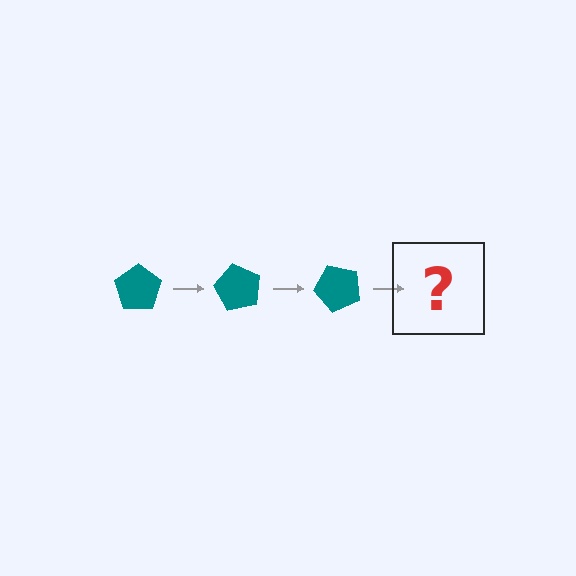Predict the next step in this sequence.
The next step is a teal pentagon rotated 180 degrees.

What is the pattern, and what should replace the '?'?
The pattern is that the pentagon rotates 60 degrees each step. The '?' should be a teal pentagon rotated 180 degrees.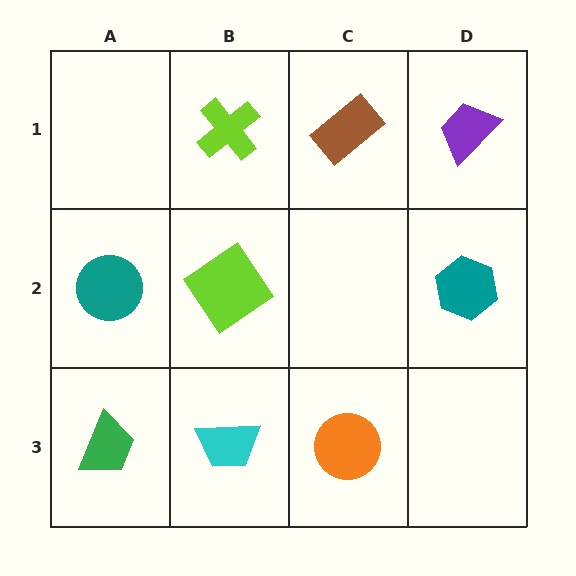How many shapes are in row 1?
3 shapes.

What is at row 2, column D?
A teal hexagon.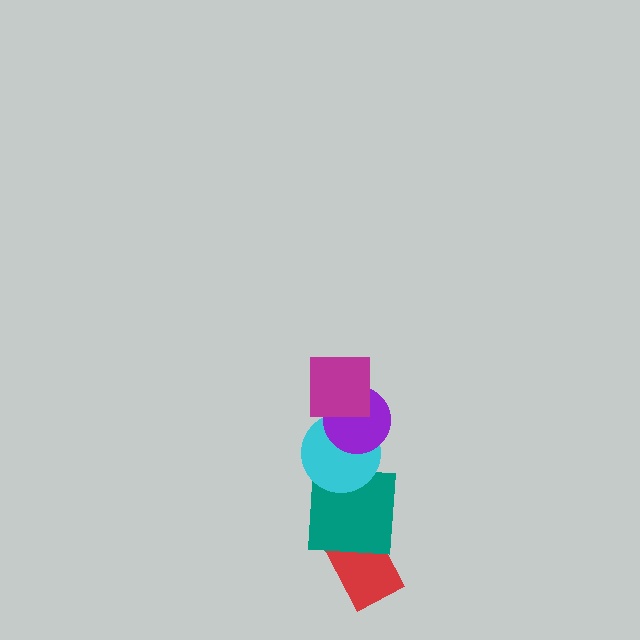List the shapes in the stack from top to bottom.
From top to bottom: the magenta square, the purple circle, the cyan circle, the teal square, the red rectangle.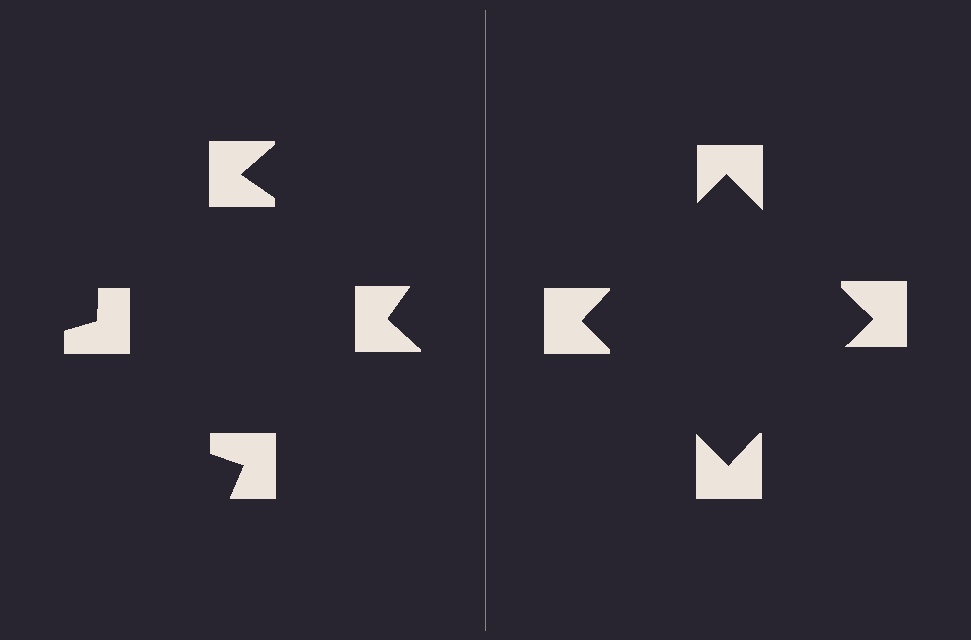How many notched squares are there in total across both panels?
8 — 4 on each side.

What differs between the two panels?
The notched squares are positioned identically on both sides; only the wedge orientations differ. On the right they align to a square; on the left they are misaligned.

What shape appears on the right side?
An illusory square.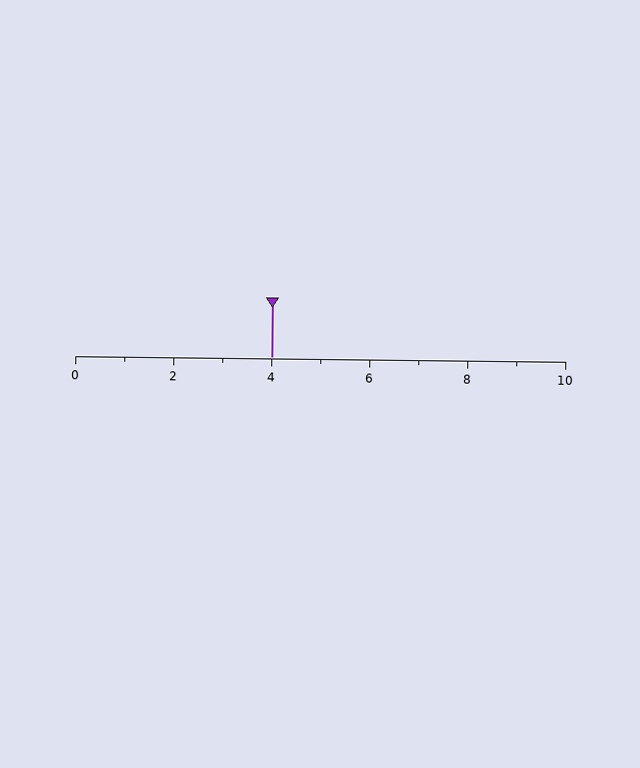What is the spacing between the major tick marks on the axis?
The major ticks are spaced 2 apart.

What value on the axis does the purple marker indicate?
The marker indicates approximately 4.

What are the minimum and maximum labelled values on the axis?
The axis runs from 0 to 10.